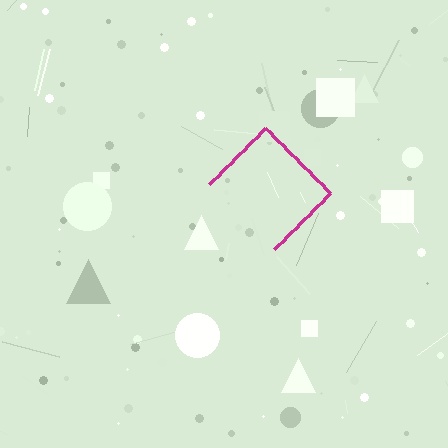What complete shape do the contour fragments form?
The contour fragments form a diamond.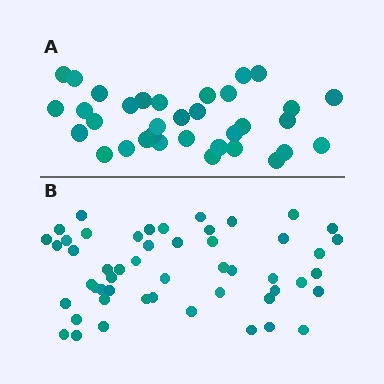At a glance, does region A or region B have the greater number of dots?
Region B (the bottom region) has more dots.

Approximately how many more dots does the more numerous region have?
Region B has approximately 15 more dots than region A.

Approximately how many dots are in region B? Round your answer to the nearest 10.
About 50 dots. (The exact count is 51, which rounds to 50.)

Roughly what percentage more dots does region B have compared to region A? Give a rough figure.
About 50% more.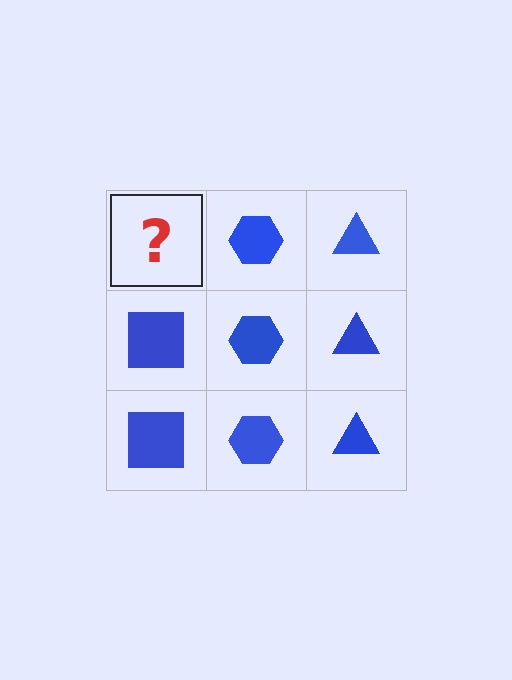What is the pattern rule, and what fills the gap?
The rule is that each column has a consistent shape. The gap should be filled with a blue square.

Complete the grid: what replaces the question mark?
The question mark should be replaced with a blue square.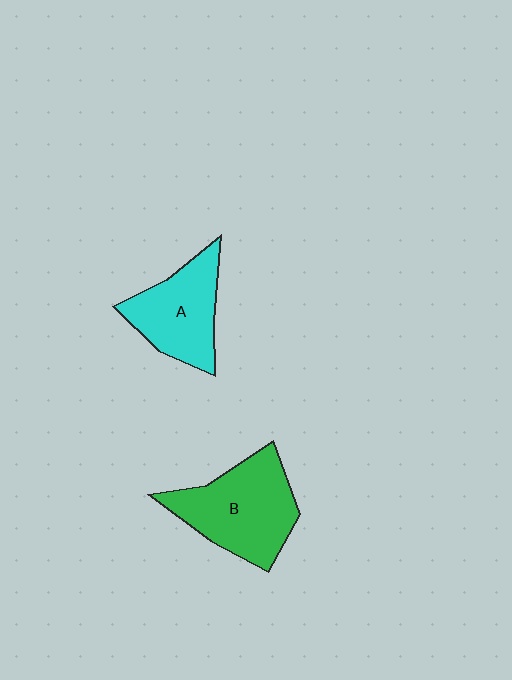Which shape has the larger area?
Shape B (green).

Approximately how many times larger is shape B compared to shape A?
Approximately 1.3 times.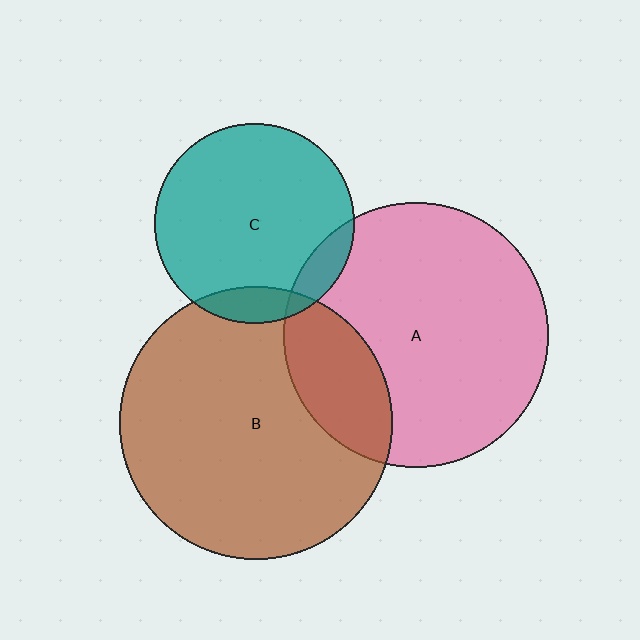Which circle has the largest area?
Circle B (brown).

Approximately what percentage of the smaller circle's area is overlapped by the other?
Approximately 20%.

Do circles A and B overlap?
Yes.